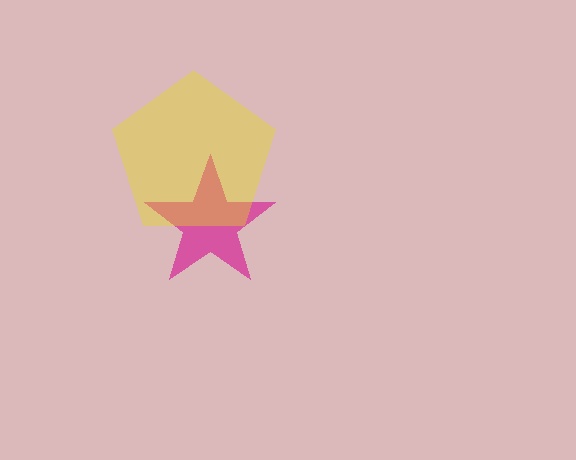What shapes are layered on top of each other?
The layered shapes are: a magenta star, a yellow pentagon.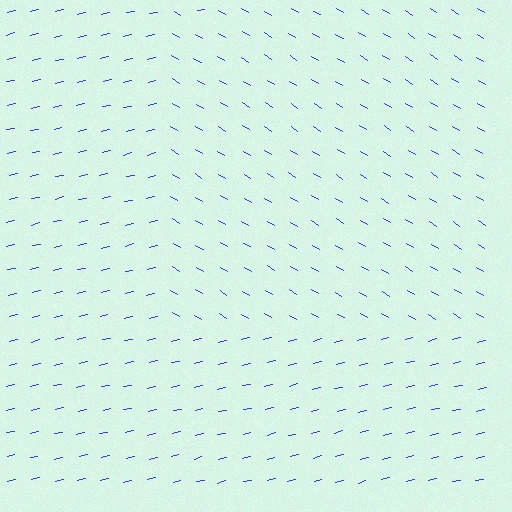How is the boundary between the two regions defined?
The boundary is defined purely by a change in line orientation (approximately 45 degrees difference). All lines are the same color and thickness.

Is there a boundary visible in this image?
Yes, there is a texture boundary formed by a change in line orientation.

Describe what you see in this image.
The image is filled with small blue line segments. A rectangle region in the image has lines oriented differently from the surrounding lines, creating a visible texture boundary.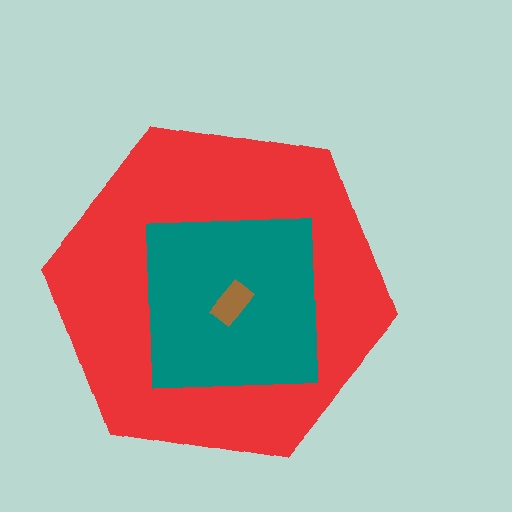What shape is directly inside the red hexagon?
The teal square.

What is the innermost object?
The brown rectangle.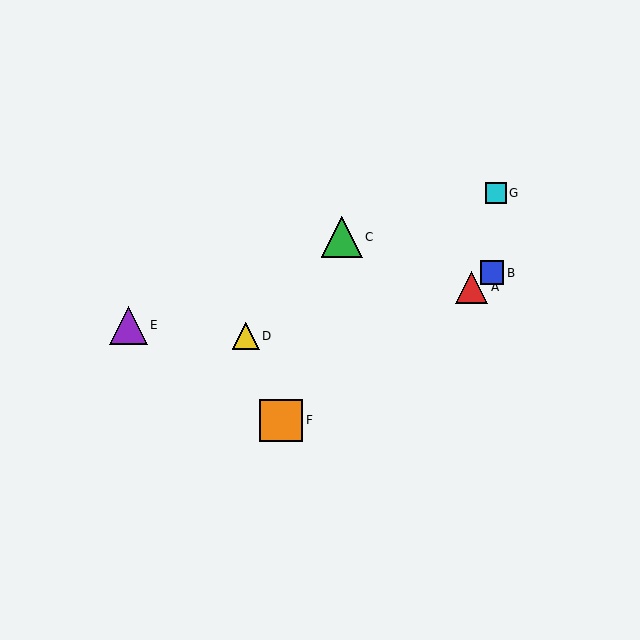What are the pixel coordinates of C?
Object C is at (342, 237).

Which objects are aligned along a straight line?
Objects A, B, F are aligned along a straight line.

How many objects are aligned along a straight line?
3 objects (A, B, F) are aligned along a straight line.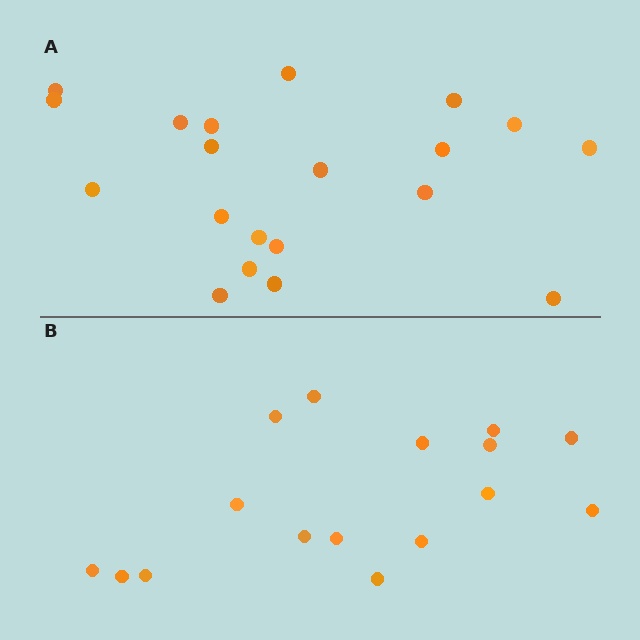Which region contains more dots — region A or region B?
Region A (the top region) has more dots.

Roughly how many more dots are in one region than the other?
Region A has about 4 more dots than region B.